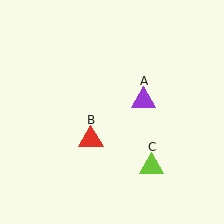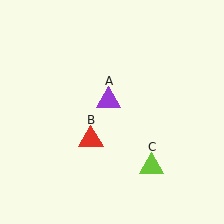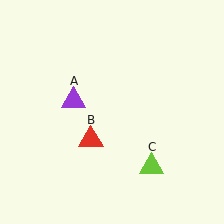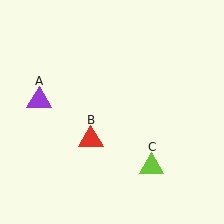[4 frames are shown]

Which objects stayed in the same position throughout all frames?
Red triangle (object B) and lime triangle (object C) remained stationary.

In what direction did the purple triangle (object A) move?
The purple triangle (object A) moved left.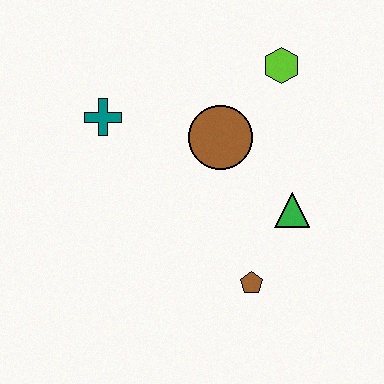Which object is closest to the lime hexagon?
The brown circle is closest to the lime hexagon.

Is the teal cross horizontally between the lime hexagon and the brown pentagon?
No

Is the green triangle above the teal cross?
No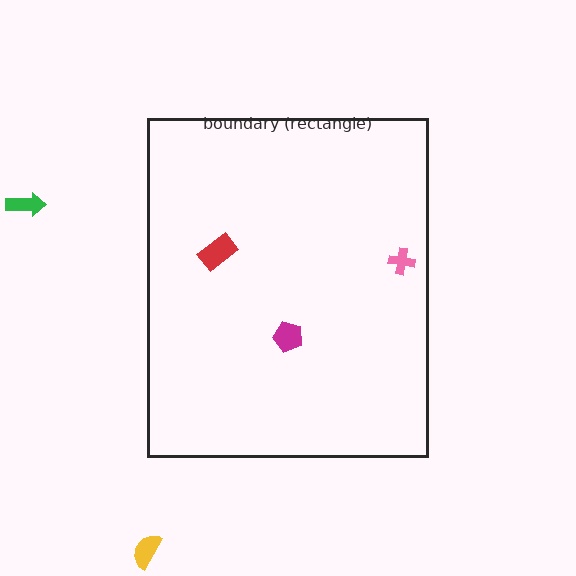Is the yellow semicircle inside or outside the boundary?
Outside.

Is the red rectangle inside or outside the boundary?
Inside.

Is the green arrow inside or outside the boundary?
Outside.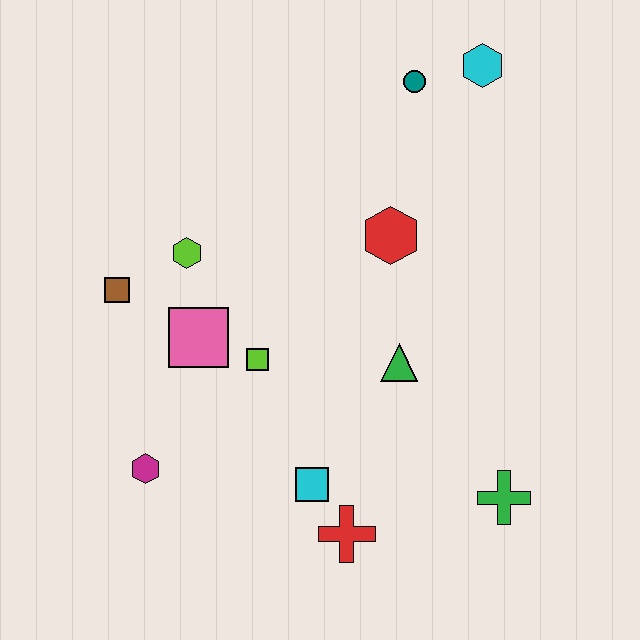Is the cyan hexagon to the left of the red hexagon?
No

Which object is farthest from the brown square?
The green cross is farthest from the brown square.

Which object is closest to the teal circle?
The cyan hexagon is closest to the teal circle.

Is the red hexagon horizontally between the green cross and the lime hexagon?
Yes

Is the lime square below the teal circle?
Yes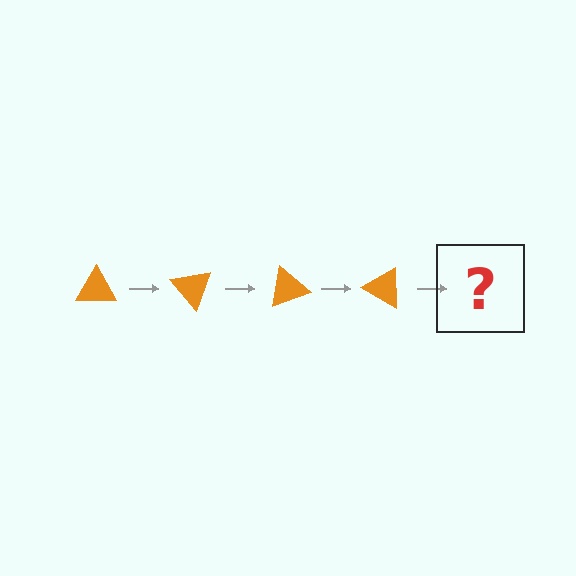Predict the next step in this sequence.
The next step is an orange triangle rotated 200 degrees.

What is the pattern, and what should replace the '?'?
The pattern is that the triangle rotates 50 degrees each step. The '?' should be an orange triangle rotated 200 degrees.